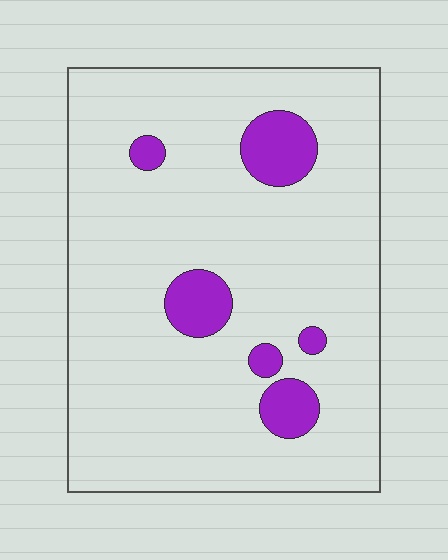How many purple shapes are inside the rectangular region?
6.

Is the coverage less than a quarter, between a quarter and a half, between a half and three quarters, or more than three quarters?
Less than a quarter.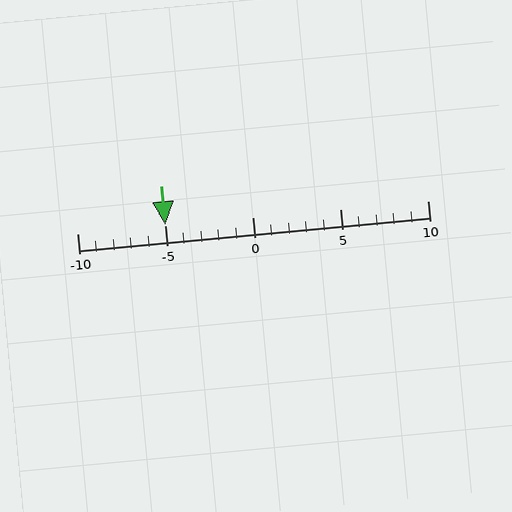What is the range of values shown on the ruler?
The ruler shows values from -10 to 10.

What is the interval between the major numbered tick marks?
The major tick marks are spaced 5 units apart.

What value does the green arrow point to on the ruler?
The green arrow points to approximately -5.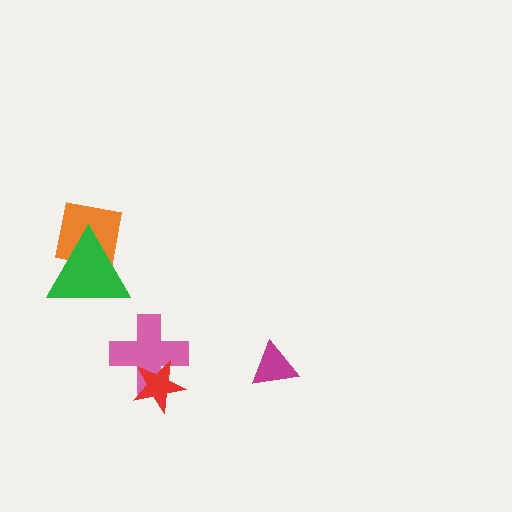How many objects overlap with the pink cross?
1 object overlaps with the pink cross.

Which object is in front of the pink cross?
The red star is in front of the pink cross.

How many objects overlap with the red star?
1 object overlaps with the red star.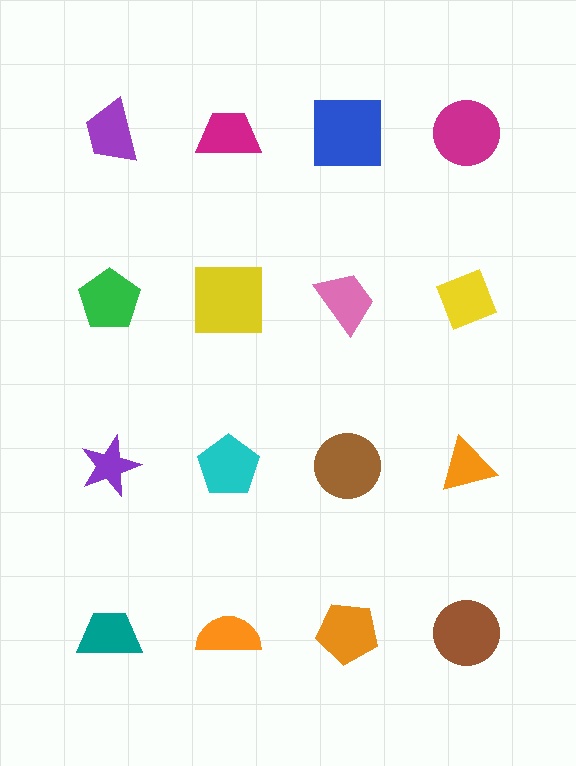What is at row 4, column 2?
An orange semicircle.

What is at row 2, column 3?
A pink trapezoid.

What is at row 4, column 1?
A teal trapezoid.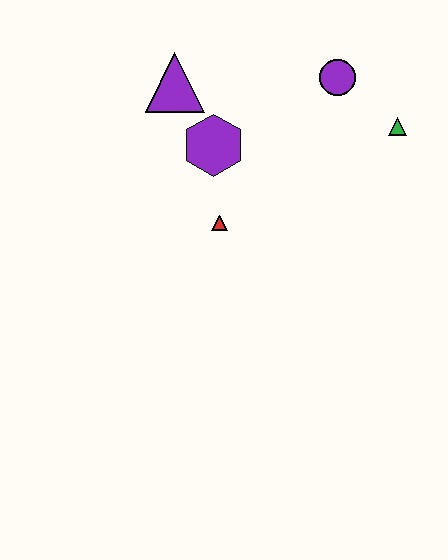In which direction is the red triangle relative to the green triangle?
The red triangle is to the left of the green triangle.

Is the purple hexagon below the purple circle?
Yes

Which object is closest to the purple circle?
The green triangle is closest to the purple circle.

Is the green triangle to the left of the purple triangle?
No